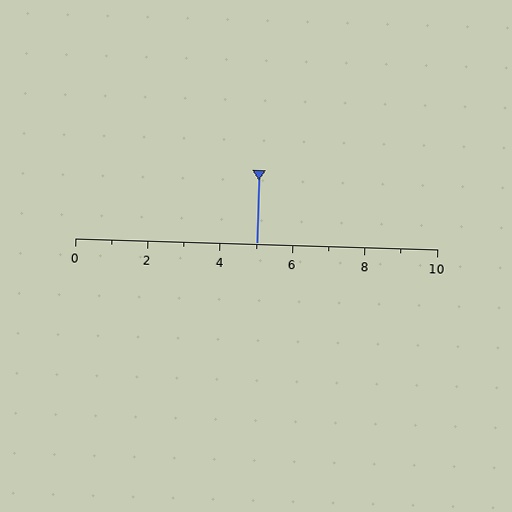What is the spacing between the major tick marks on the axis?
The major ticks are spaced 2 apart.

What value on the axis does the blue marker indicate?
The marker indicates approximately 5.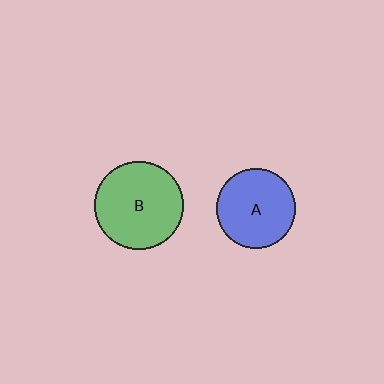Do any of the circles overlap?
No, none of the circles overlap.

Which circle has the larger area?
Circle B (green).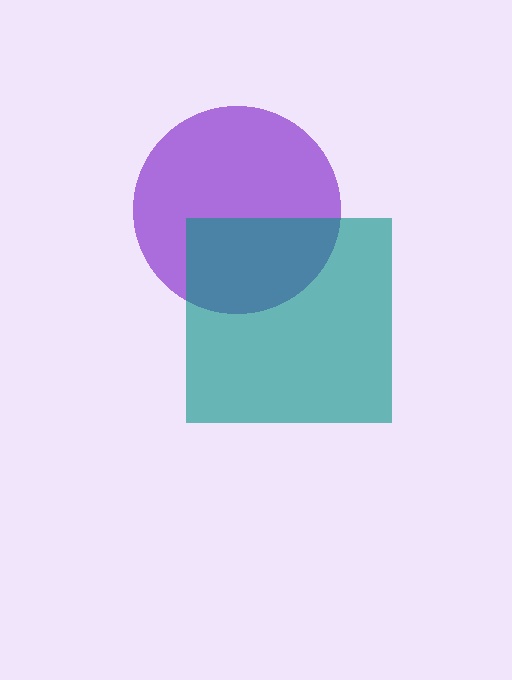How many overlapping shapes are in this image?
There are 2 overlapping shapes in the image.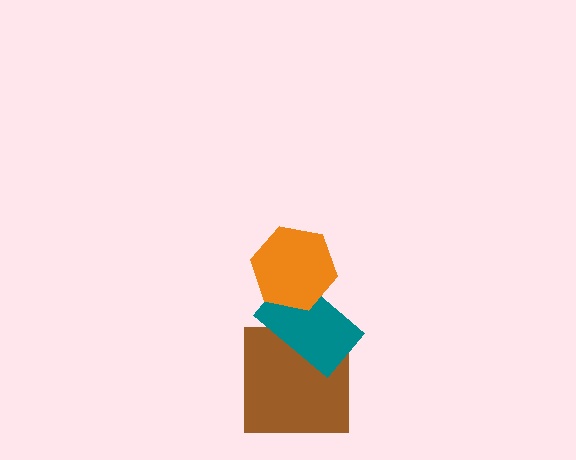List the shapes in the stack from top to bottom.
From top to bottom: the orange hexagon, the teal rectangle, the brown square.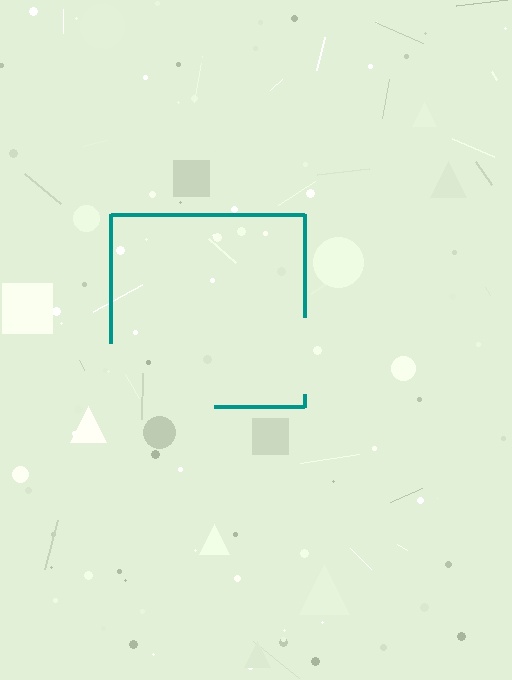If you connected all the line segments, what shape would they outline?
They would outline a square.